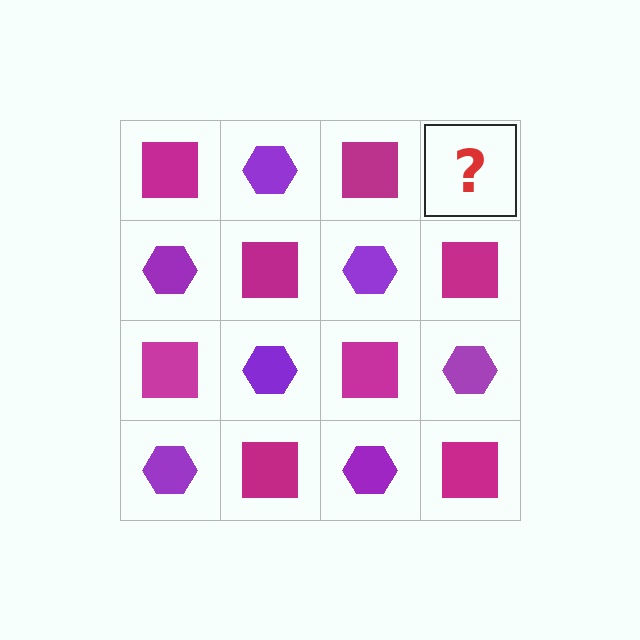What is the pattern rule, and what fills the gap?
The rule is that it alternates magenta square and purple hexagon in a checkerboard pattern. The gap should be filled with a purple hexagon.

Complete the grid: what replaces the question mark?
The question mark should be replaced with a purple hexagon.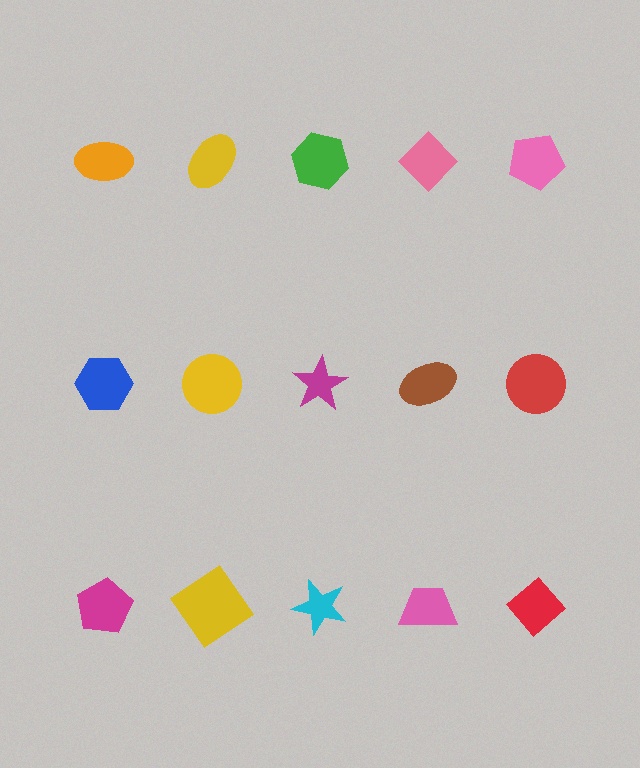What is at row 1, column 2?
A yellow ellipse.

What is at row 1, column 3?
A green hexagon.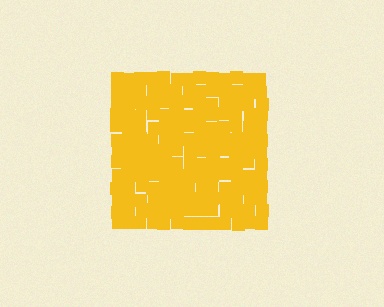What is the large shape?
The large shape is a square.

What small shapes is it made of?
It is made of small squares.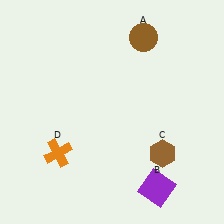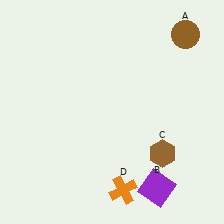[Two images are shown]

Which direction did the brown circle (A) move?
The brown circle (A) moved right.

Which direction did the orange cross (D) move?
The orange cross (D) moved right.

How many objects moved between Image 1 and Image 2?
2 objects moved between the two images.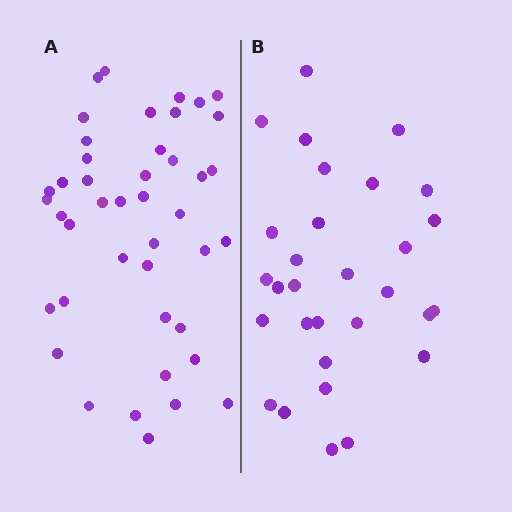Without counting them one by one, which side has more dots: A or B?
Region A (the left region) has more dots.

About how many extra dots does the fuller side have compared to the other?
Region A has approximately 15 more dots than region B.